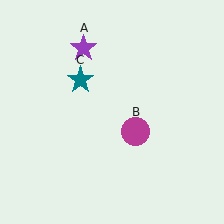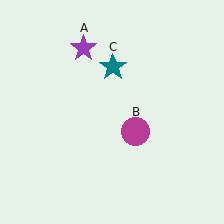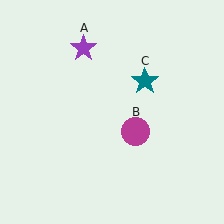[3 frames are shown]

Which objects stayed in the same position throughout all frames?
Purple star (object A) and magenta circle (object B) remained stationary.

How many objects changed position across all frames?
1 object changed position: teal star (object C).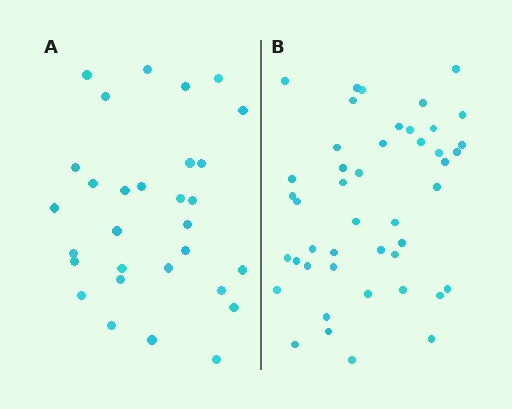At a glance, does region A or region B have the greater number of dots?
Region B (the right region) has more dots.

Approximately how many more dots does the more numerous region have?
Region B has approximately 15 more dots than region A.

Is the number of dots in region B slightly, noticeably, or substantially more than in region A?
Region B has substantially more. The ratio is roughly 1.5 to 1.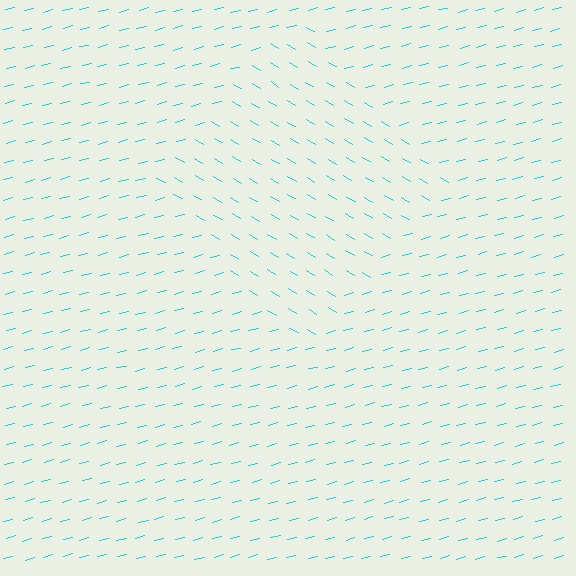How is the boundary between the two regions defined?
The boundary is defined purely by a change in line orientation (approximately 45 degrees difference). All lines are the same color and thickness.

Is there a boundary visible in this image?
Yes, there is a texture boundary formed by a change in line orientation.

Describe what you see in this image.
The image is filled with small cyan line segments. A diamond region in the image has lines oriented differently from the surrounding lines, creating a visible texture boundary.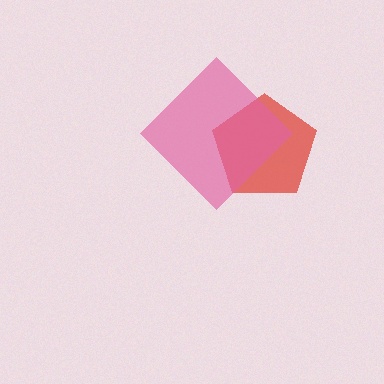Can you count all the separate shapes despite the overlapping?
Yes, there are 2 separate shapes.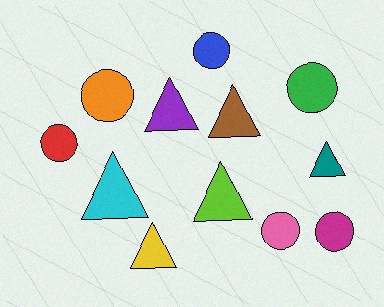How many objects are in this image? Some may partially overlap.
There are 12 objects.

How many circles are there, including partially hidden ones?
There are 6 circles.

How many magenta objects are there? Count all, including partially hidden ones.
There is 1 magenta object.